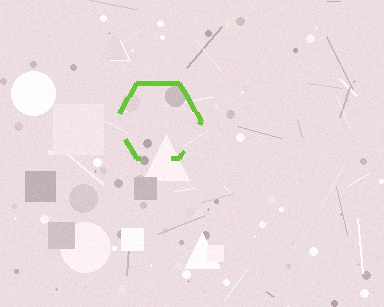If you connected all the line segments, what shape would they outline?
They would outline a hexagon.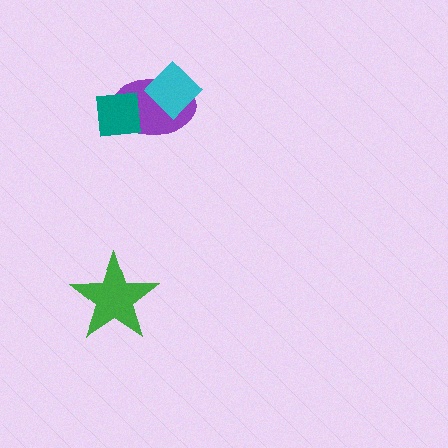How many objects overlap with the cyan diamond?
1 object overlaps with the cyan diamond.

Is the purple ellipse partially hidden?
Yes, it is partially covered by another shape.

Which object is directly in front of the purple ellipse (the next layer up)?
The cyan diamond is directly in front of the purple ellipse.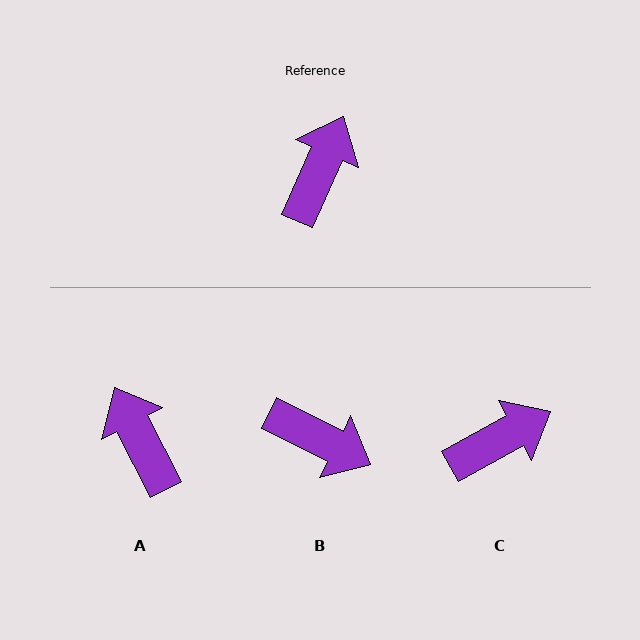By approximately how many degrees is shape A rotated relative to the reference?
Approximately 51 degrees counter-clockwise.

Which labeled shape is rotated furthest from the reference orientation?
B, about 93 degrees away.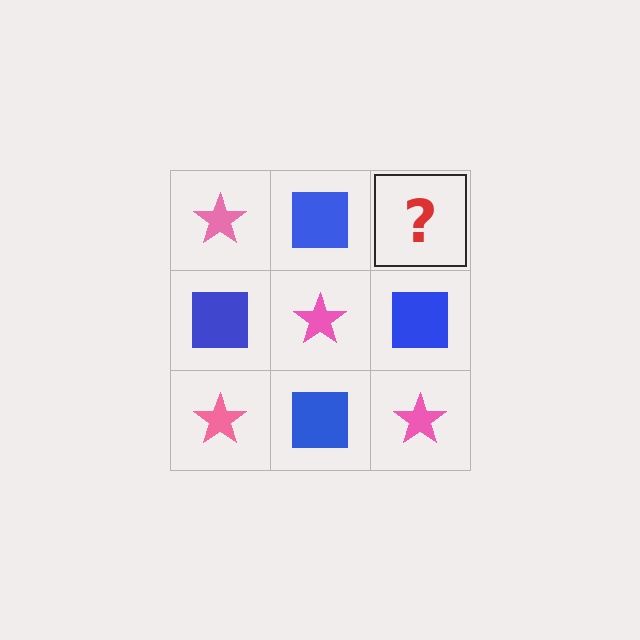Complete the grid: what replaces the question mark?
The question mark should be replaced with a pink star.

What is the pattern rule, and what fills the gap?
The rule is that it alternates pink star and blue square in a checkerboard pattern. The gap should be filled with a pink star.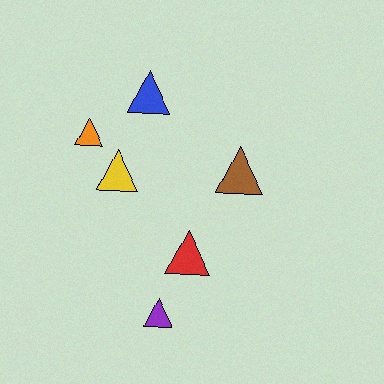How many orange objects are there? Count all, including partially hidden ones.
There is 1 orange object.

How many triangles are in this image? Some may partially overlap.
There are 6 triangles.